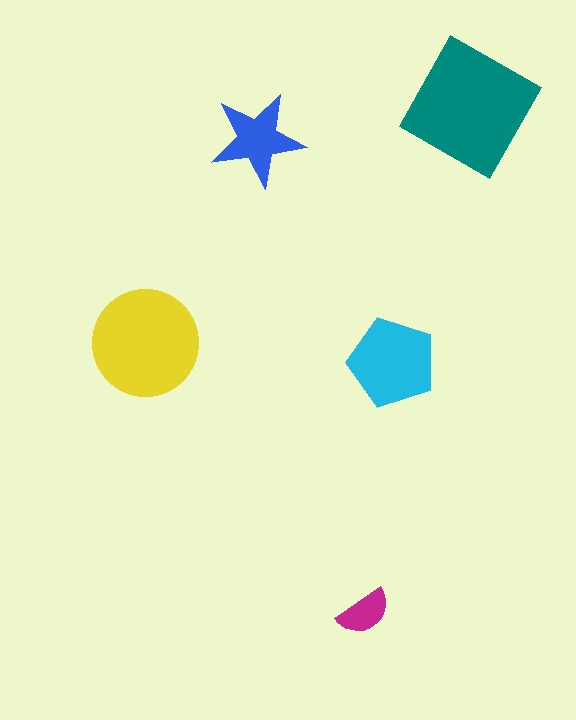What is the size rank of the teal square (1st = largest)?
1st.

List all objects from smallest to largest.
The magenta semicircle, the blue star, the cyan pentagon, the yellow circle, the teal square.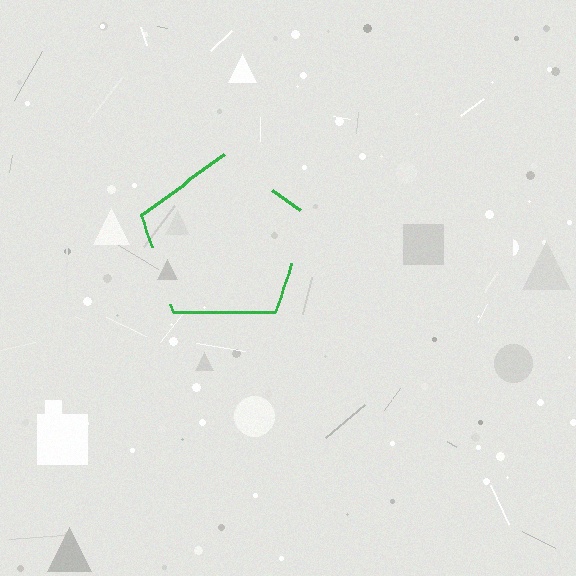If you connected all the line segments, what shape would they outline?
They would outline a pentagon.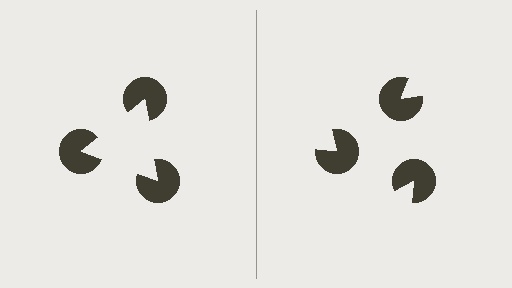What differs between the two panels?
The pac-man discs are positioned identically on both sides; only the wedge orientations differ. On the left they align to a triangle; on the right they are misaligned.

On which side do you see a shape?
An illusory triangle appears on the left side. On the right side the wedge cuts are rotated, so no coherent shape forms.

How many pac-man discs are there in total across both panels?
6 — 3 on each side.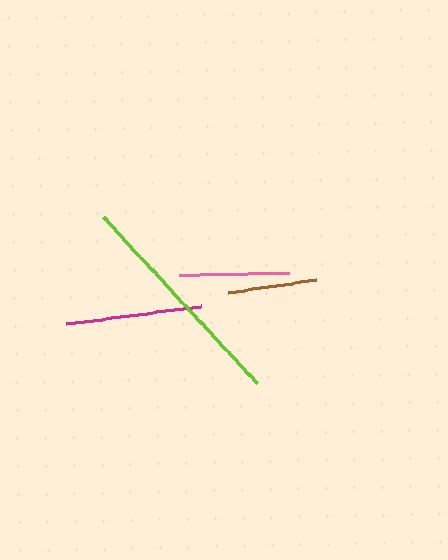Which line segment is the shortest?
The brown line is the shortest at approximately 88 pixels.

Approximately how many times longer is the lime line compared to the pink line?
The lime line is approximately 2.1 times the length of the pink line.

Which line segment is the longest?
The lime line is the longest at approximately 227 pixels.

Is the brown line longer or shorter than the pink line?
The pink line is longer than the brown line.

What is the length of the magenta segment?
The magenta segment is approximately 136 pixels long.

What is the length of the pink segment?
The pink segment is approximately 110 pixels long.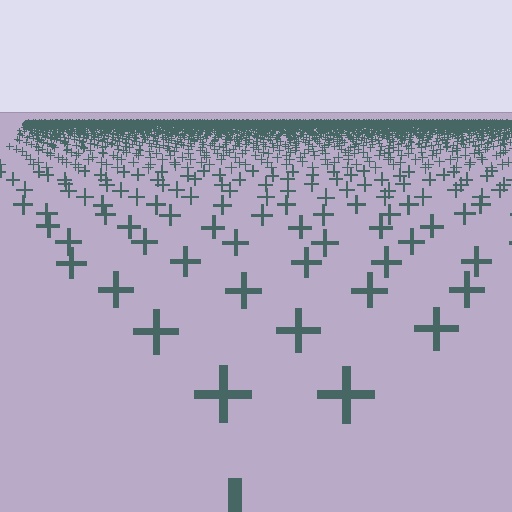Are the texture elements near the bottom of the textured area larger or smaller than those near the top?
Larger. Near the bottom, elements are closer to the viewer and appear at a bigger on-screen size.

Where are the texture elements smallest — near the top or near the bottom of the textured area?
Near the top.